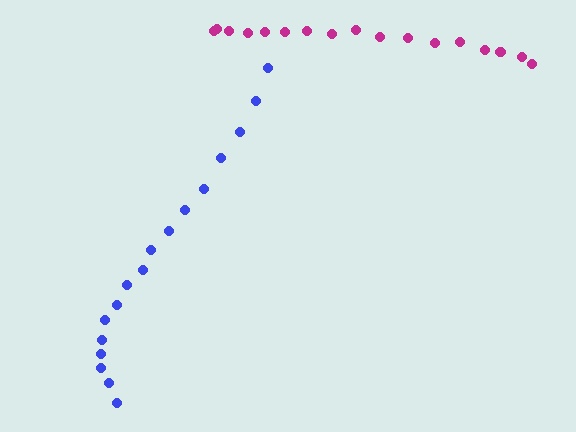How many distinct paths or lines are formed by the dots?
There are 2 distinct paths.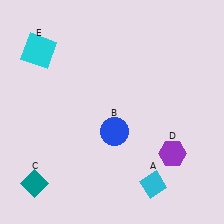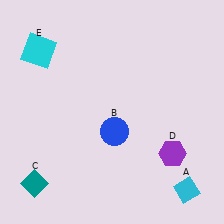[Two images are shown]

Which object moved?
The cyan diamond (A) moved right.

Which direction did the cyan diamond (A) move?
The cyan diamond (A) moved right.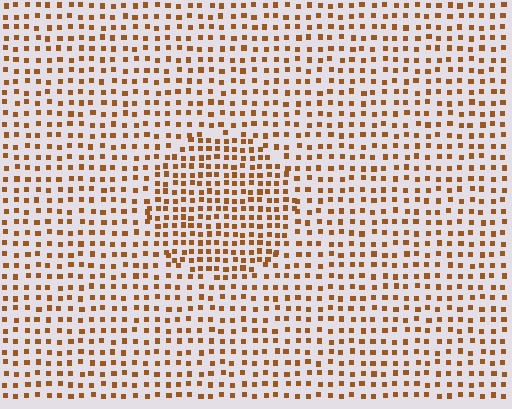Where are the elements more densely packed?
The elements are more densely packed inside the circle boundary.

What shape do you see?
I see a circle.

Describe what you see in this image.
The image contains small brown elements arranged at two different densities. A circle-shaped region is visible where the elements are more densely packed than the surrounding area.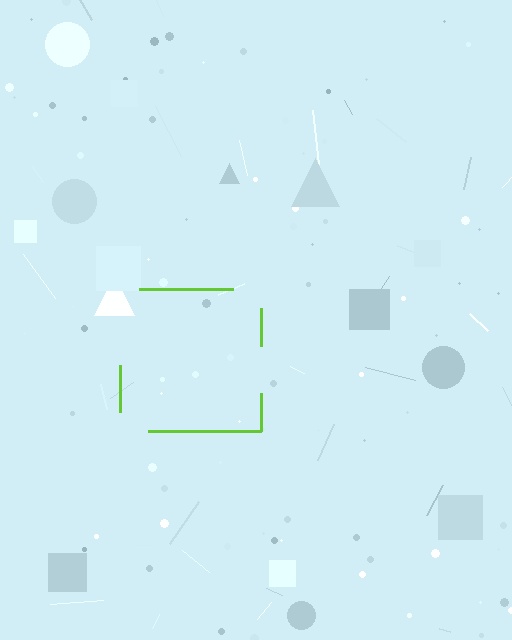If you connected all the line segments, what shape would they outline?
They would outline a square.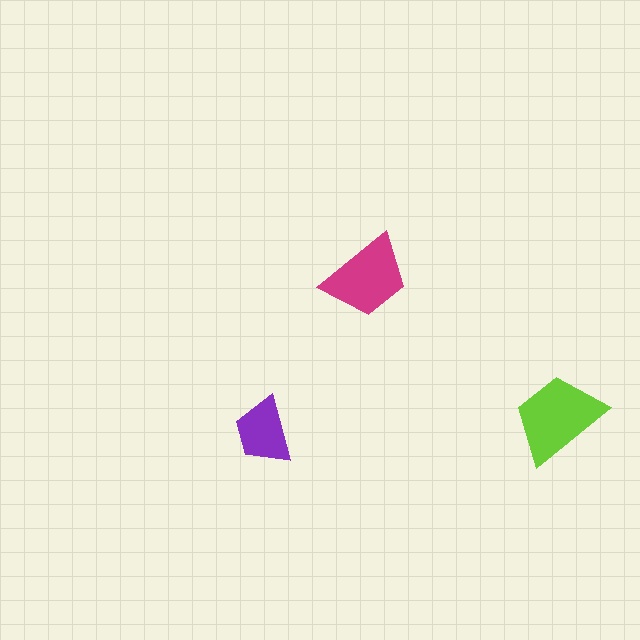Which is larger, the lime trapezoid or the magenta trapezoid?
The lime one.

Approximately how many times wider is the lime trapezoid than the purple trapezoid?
About 1.5 times wider.